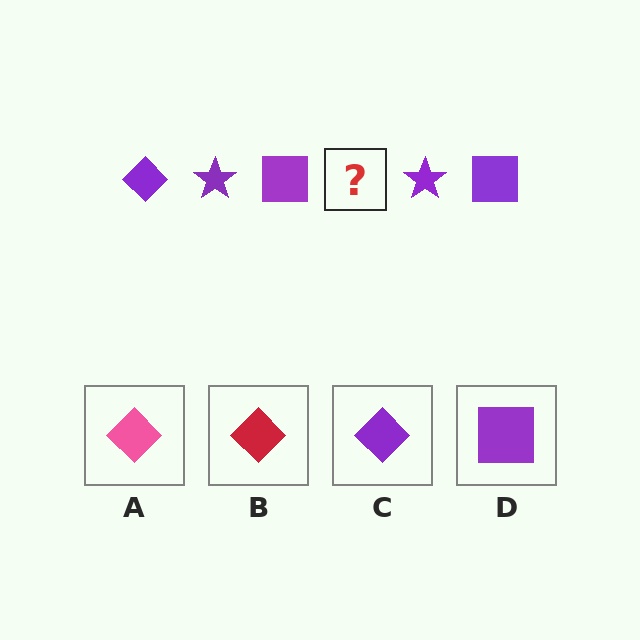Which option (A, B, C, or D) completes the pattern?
C.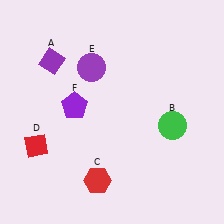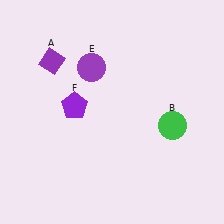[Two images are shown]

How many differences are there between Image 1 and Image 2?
There are 2 differences between the two images.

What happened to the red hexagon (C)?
The red hexagon (C) was removed in Image 2. It was in the bottom-left area of Image 1.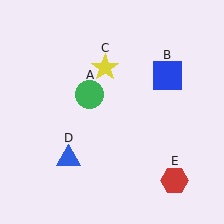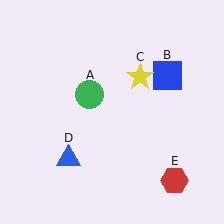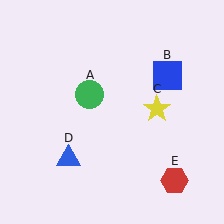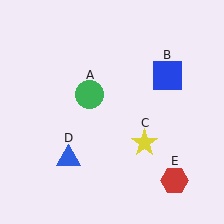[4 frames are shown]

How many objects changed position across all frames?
1 object changed position: yellow star (object C).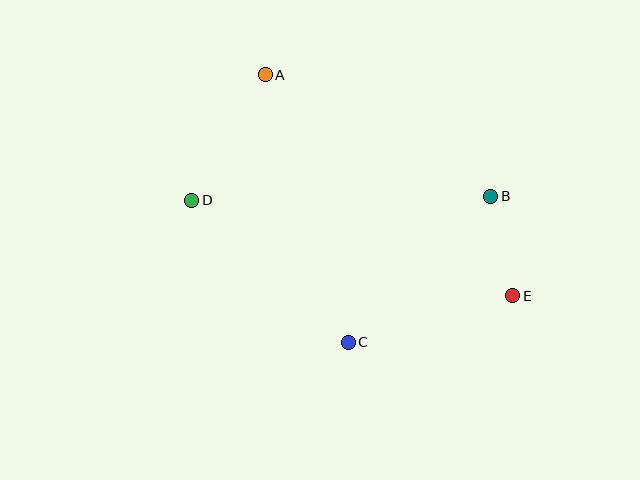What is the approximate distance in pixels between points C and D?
The distance between C and D is approximately 211 pixels.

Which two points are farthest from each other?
Points D and E are farthest from each other.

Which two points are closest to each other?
Points B and E are closest to each other.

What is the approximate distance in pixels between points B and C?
The distance between B and C is approximately 204 pixels.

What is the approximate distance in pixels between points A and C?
The distance between A and C is approximately 280 pixels.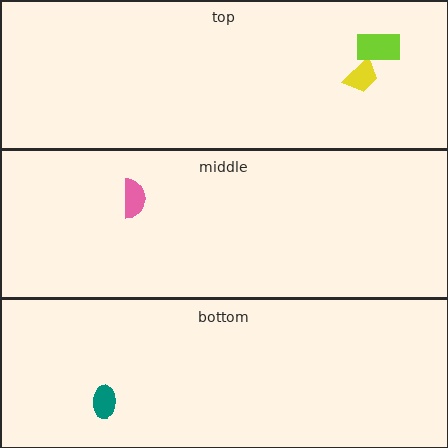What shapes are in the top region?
The yellow trapezoid, the lime rectangle.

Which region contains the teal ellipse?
The bottom region.